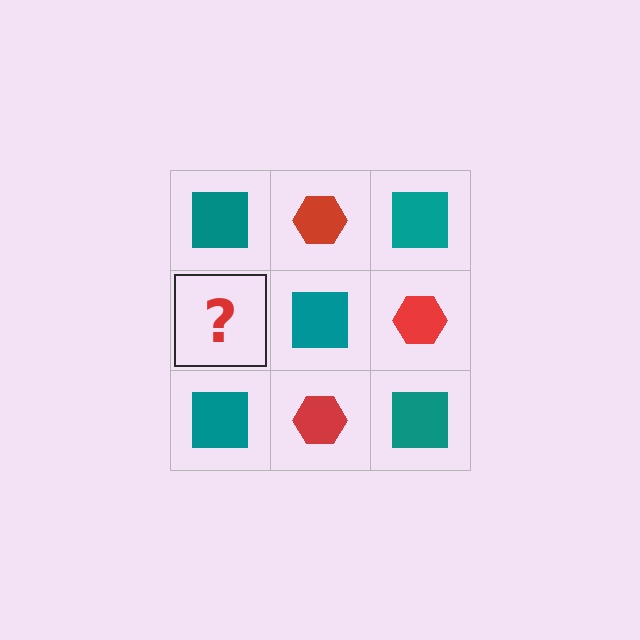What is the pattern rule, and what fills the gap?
The rule is that it alternates teal square and red hexagon in a checkerboard pattern. The gap should be filled with a red hexagon.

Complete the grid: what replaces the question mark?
The question mark should be replaced with a red hexagon.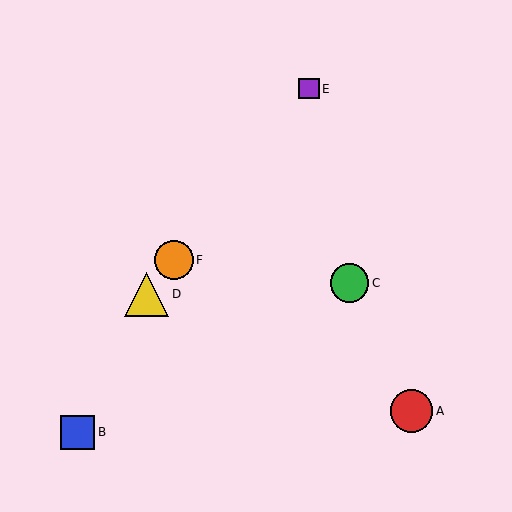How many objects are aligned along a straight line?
3 objects (D, E, F) are aligned along a straight line.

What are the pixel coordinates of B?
Object B is at (78, 432).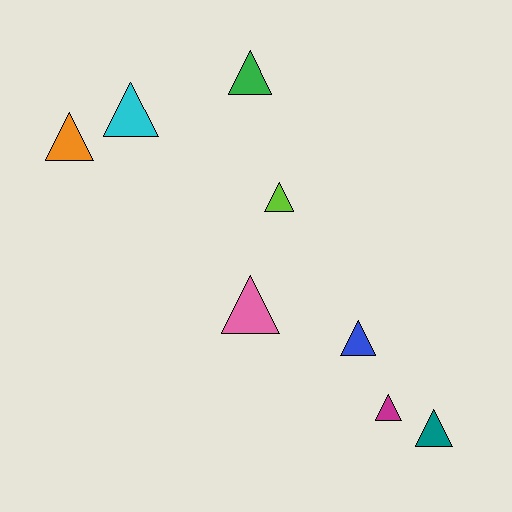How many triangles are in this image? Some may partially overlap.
There are 8 triangles.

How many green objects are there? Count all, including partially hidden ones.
There is 1 green object.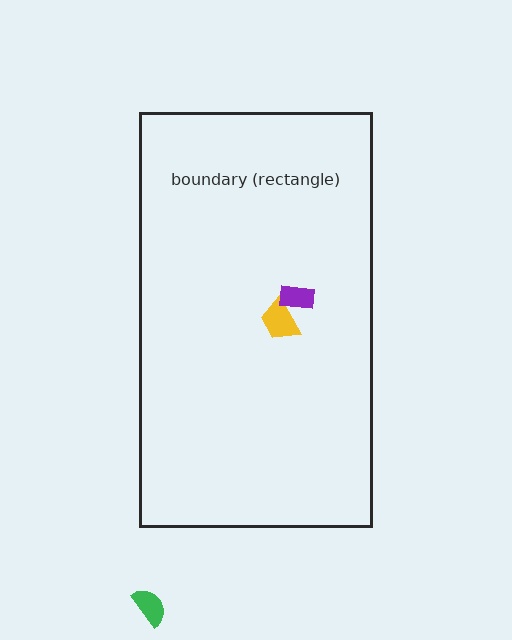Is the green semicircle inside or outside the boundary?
Outside.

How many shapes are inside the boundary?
2 inside, 1 outside.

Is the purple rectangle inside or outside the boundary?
Inside.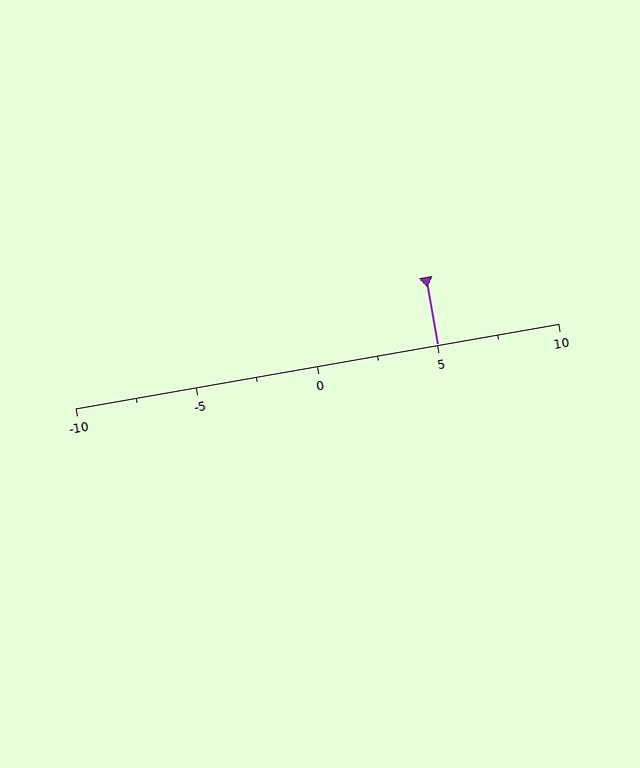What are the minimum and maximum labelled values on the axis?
The axis runs from -10 to 10.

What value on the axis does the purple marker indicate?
The marker indicates approximately 5.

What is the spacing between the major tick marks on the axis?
The major ticks are spaced 5 apart.